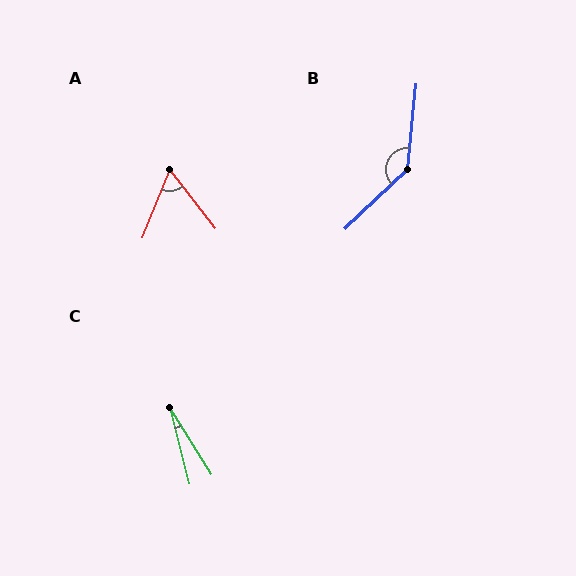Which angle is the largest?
B, at approximately 139 degrees.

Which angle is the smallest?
C, at approximately 18 degrees.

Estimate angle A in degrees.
Approximately 60 degrees.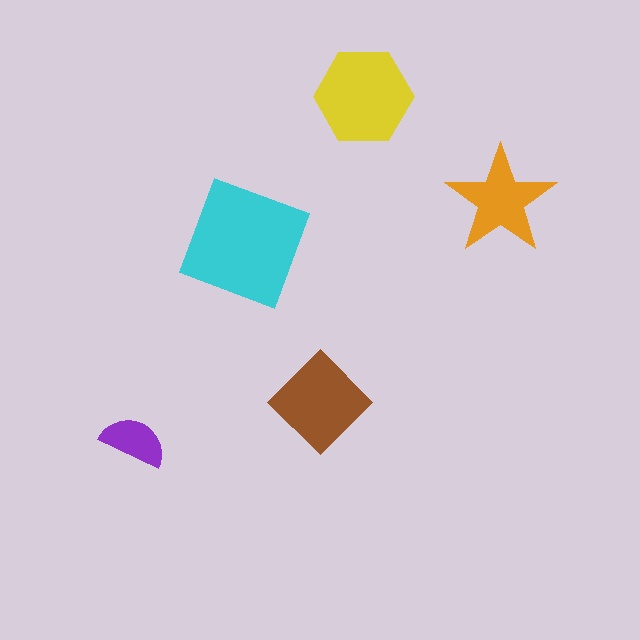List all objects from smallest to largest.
The purple semicircle, the orange star, the brown diamond, the yellow hexagon, the cyan square.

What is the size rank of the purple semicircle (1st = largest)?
5th.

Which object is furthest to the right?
The orange star is rightmost.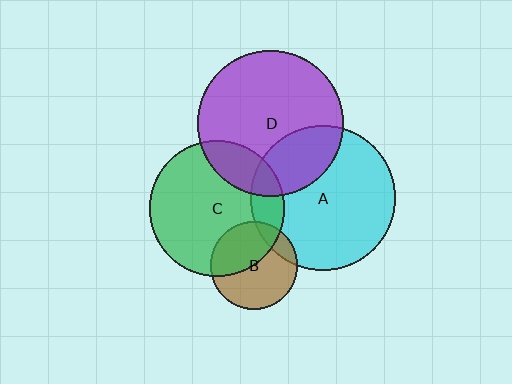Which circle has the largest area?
Circle D (purple).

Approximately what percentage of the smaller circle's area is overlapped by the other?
Approximately 15%.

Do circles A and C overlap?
Yes.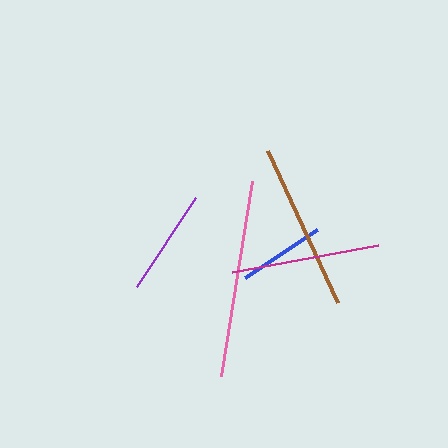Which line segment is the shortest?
The blue line is the shortest at approximately 87 pixels.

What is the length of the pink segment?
The pink segment is approximately 198 pixels long.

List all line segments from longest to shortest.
From longest to shortest: pink, brown, magenta, purple, blue.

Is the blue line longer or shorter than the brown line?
The brown line is longer than the blue line.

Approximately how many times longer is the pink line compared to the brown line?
The pink line is approximately 1.2 times the length of the brown line.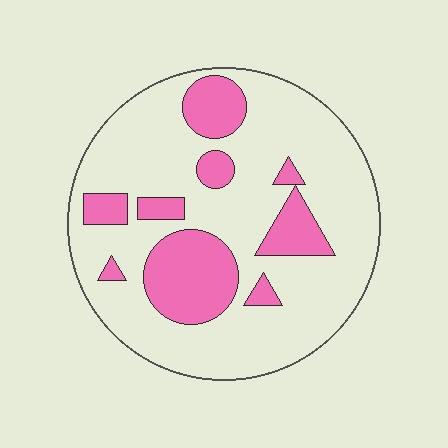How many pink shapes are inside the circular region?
9.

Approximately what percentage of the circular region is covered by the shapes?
Approximately 25%.